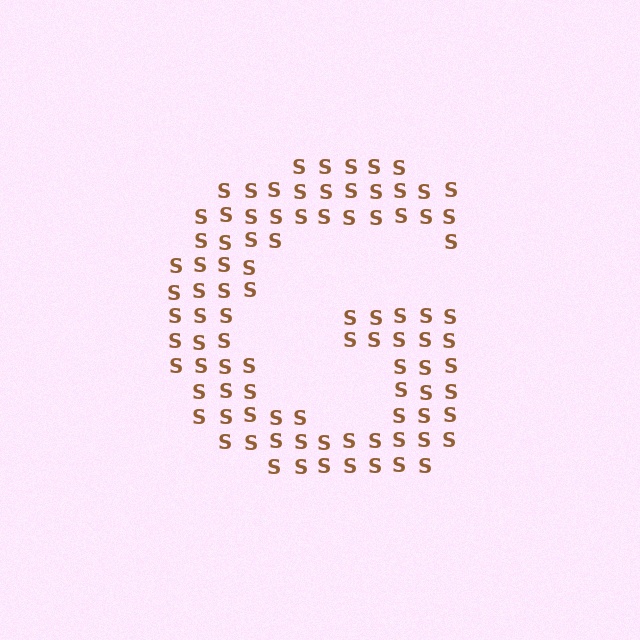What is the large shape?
The large shape is the letter G.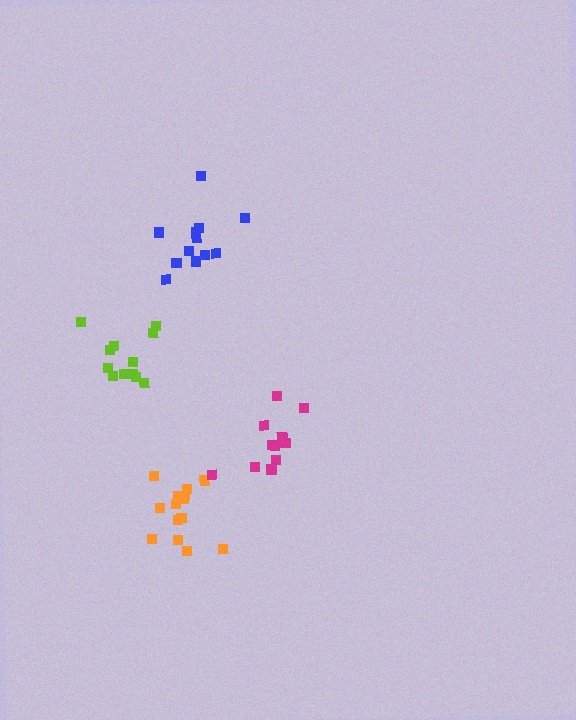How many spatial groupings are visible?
There are 4 spatial groupings.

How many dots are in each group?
Group 1: 14 dots, Group 2: 12 dots, Group 3: 12 dots, Group 4: 11 dots (49 total).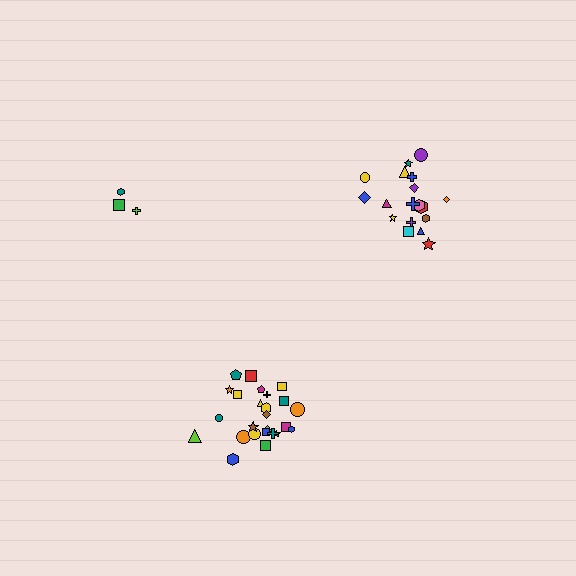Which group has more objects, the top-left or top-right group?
The top-right group.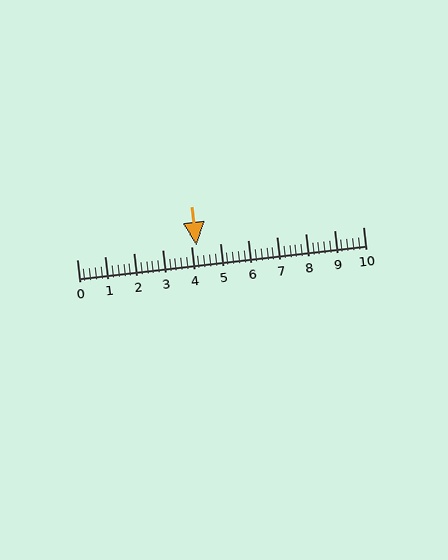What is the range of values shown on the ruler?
The ruler shows values from 0 to 10.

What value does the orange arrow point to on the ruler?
The orange arrow points to approximately 4.2.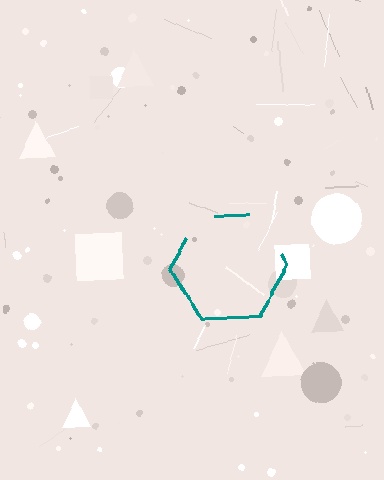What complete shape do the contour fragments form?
The contour fragments form a hexagon.